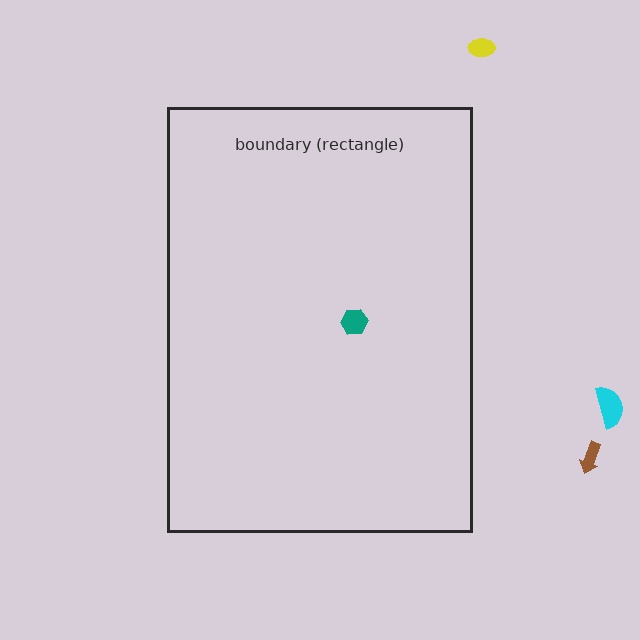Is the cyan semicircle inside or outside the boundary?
Outside.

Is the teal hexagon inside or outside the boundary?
Inside.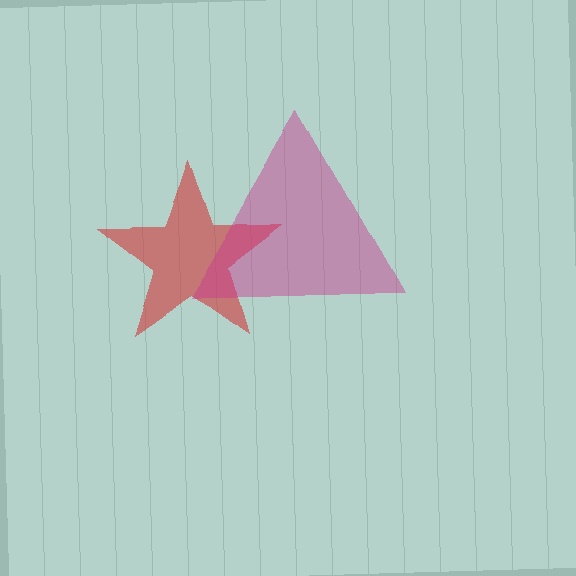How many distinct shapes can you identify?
There are 2 distinct shapes: a red star, a magenta triangle.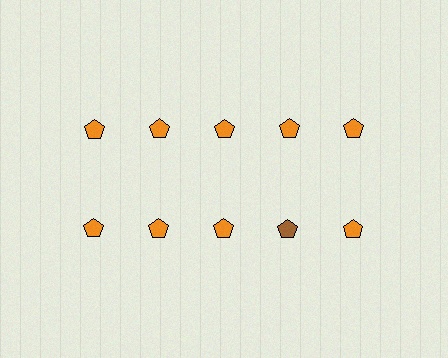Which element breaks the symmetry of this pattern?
The brown pentagon in the second row, second from right column breaks the symmetry. All other shapes are orange pentagons.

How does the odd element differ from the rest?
It has a different color: brown instead of orange.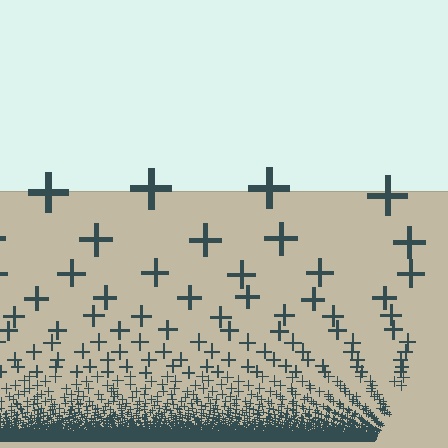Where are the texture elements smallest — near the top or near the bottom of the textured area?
Near the bottom.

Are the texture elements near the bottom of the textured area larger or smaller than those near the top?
Smaller. The gradient is inverted — elements near the bottom are smaller and denser.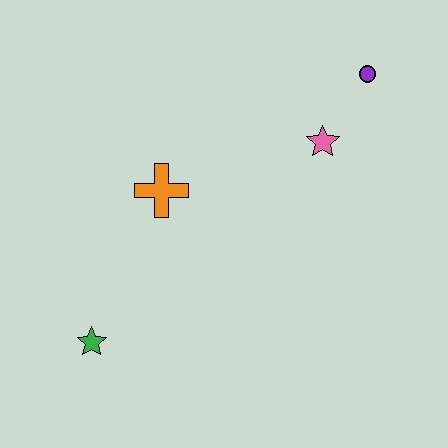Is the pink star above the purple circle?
No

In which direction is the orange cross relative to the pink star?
The orange cross is to the left of the pink star.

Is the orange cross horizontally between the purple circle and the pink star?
No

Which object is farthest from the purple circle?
The green star is farthest from the purple circle.